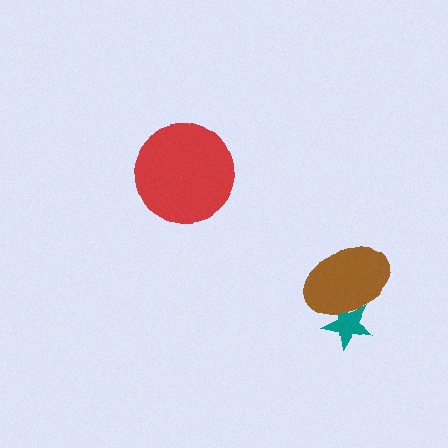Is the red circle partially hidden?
No, no other shape covers it.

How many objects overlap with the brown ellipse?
1 object overlaps with the brown ellipse.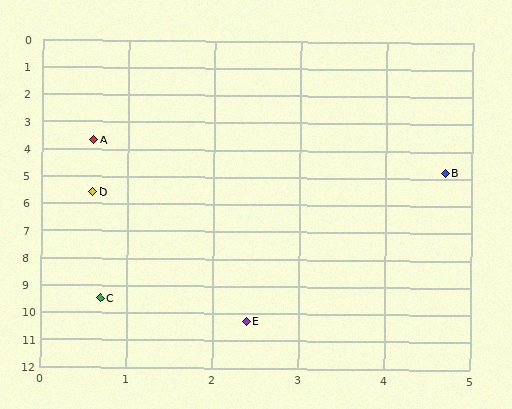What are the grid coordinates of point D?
Point D is at approximately (0.6, 5.6).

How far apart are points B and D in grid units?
Points B and D are about 4.2 grid units apart.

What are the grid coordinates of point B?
Point B is at approximately (4.7, 4.8).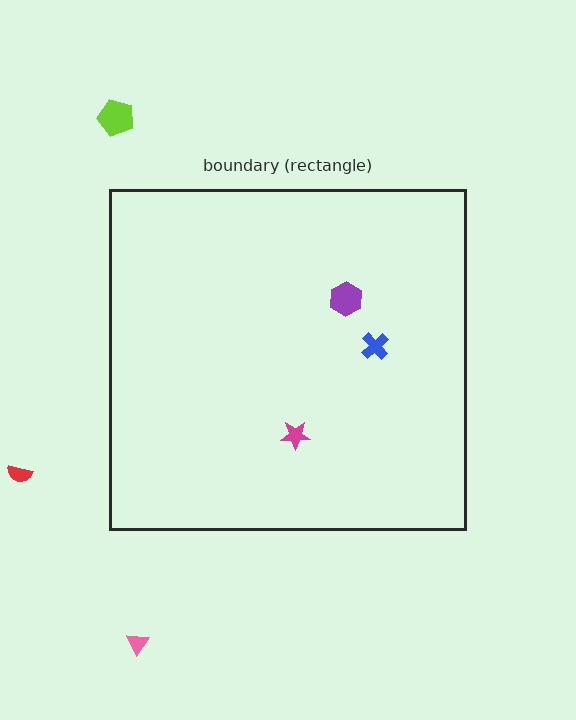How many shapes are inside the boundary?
3 inside, 3 outside.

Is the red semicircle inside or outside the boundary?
Outside.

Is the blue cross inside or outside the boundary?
Inside.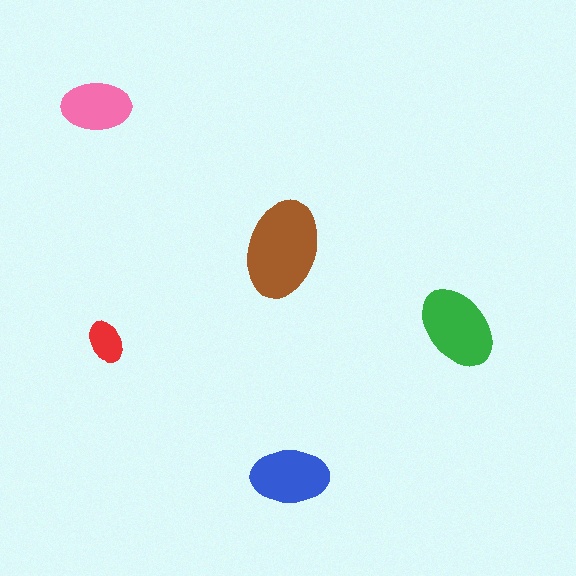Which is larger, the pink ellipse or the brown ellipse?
The brown one.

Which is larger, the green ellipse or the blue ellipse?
The green one.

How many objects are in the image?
There are 5 objects in the image.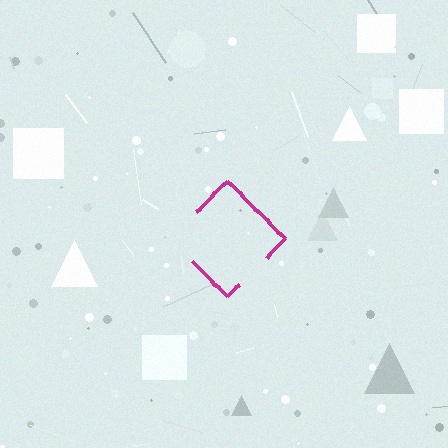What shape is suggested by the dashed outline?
The dashed outline suggests a diamond.